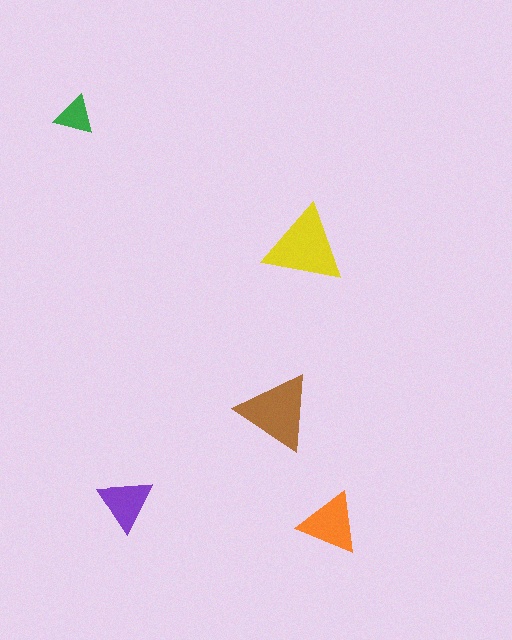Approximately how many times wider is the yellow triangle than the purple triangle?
About 1.5 times wider.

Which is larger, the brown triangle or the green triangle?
The brown one.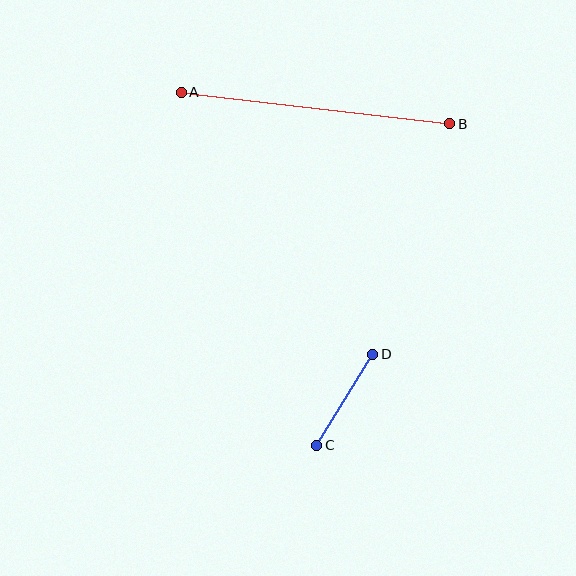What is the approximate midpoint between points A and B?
The midpoint is at approximately (315, 108) pixels.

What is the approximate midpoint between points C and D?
The midpoint is at approximately (345, 400) pixels.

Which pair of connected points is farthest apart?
Points A and B are farthest apart.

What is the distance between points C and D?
The distance is approximately 106 pixels.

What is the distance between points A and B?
The distance is approximately 270 pixels.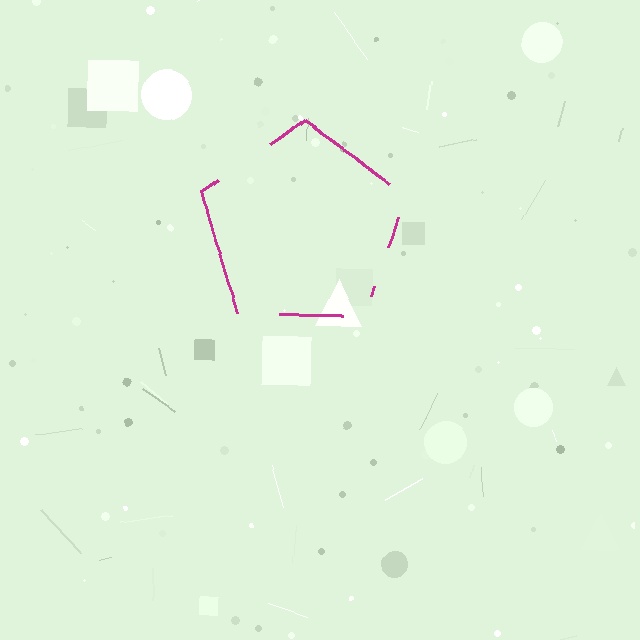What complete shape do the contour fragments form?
The contour fragments form a pentagon.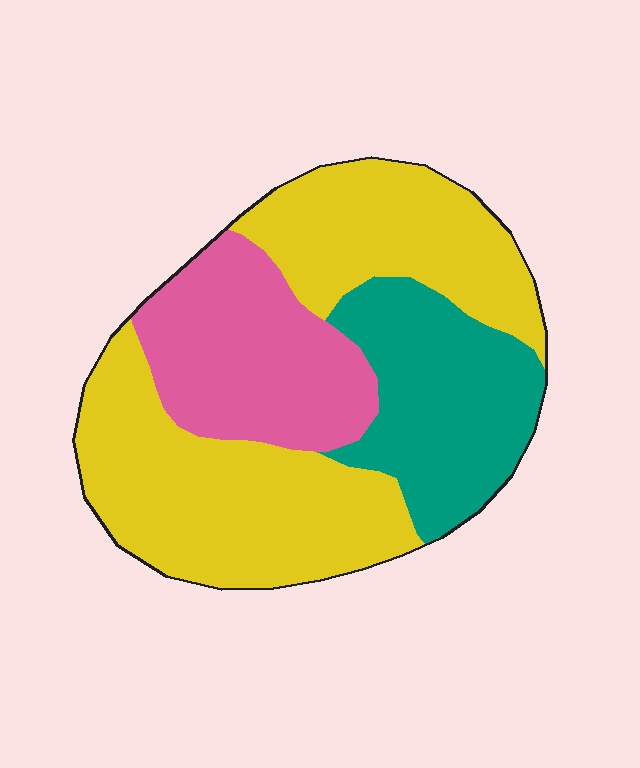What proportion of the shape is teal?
Teal covers 23% of the shape.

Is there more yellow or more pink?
Yellow.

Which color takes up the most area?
Yellow, at roughly 55%.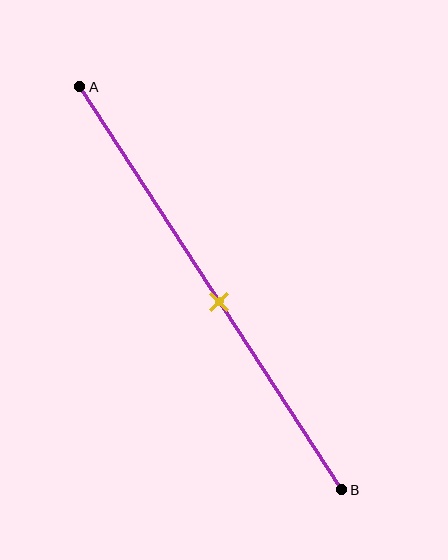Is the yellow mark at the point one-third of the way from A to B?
No, the mark is at about 55% from A, not at the 33% one-third point.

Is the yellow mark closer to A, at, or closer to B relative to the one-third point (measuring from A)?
The yellow mark is closer to point B than the one-third point of segment AB.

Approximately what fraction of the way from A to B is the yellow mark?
The yellow mark is approximately 55% of the way from A to B.